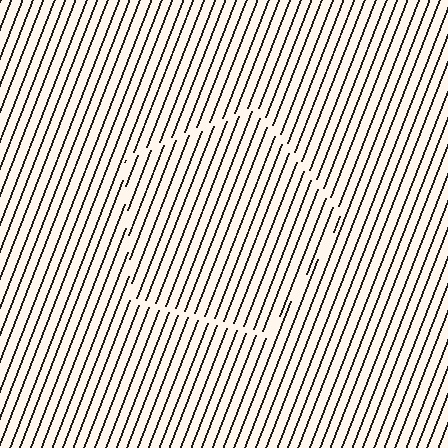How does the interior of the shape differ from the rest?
The interior of the shape contains the same grating, shifted by half a period — the contour is defined by the phase discontinuity where line-ends from the inner and outer gratings abut.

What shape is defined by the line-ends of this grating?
An illusory pentagon. The interior of the shape contains the same grating, shifted by half a period — the contour is defined by the phase discontinuity where line-ends from the inner and outer gratings abut.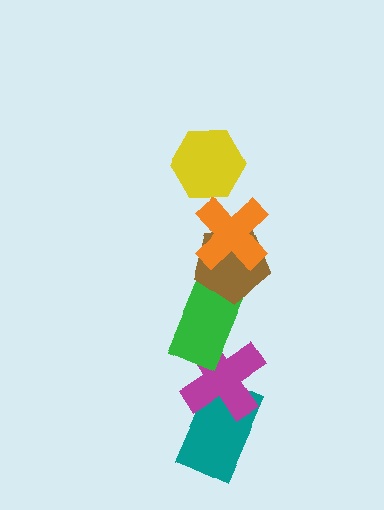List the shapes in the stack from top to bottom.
From top to bottom: the yellow hexagon, the orange cross, the brown pentagon, the green rectangle, the magenta cross, the teal rectangle.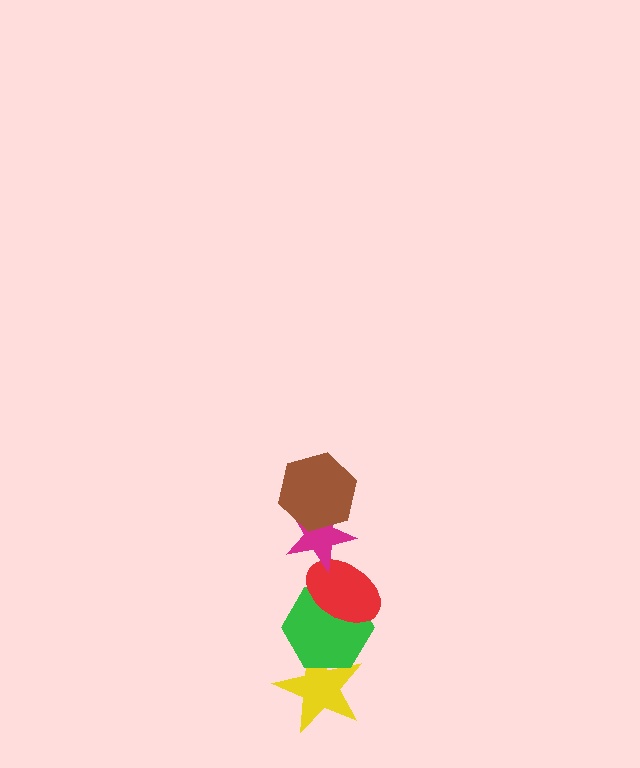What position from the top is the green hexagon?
The green hexagon is 4th from the top.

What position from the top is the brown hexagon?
The brown hexagon is 1st from the top.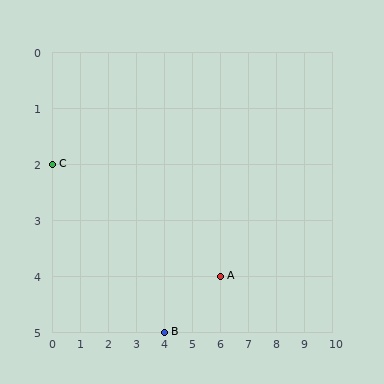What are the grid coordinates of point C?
Point C is at grid coordinates (0, 2).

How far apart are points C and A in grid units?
Points C and A are 6 columns and 2 rows apart (about 6.3 grid units diagonally).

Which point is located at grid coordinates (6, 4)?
Point A is at (6, 4).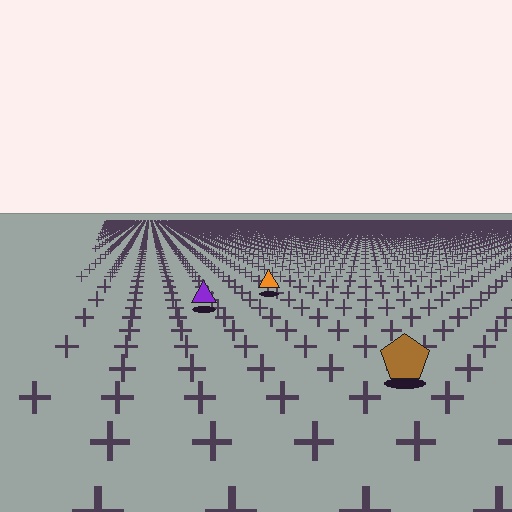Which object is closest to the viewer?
The brown pentagon is closest. The texture marks near it are larger and more spread out.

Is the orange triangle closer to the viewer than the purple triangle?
No. The purple triangle is closer — you can tell from the texture gradient: the ground texture is coarser near it.